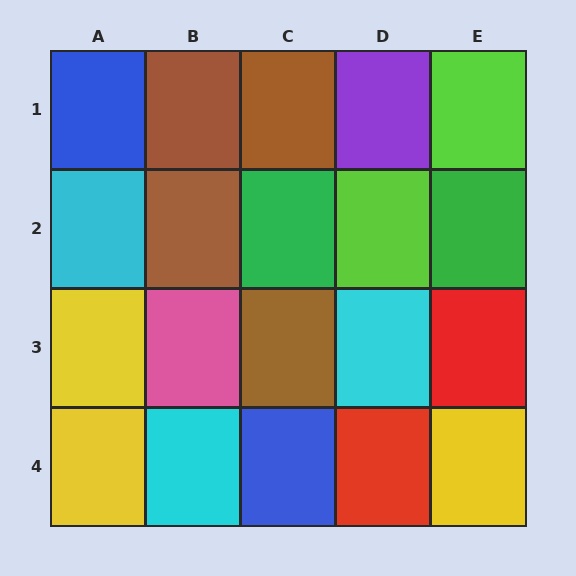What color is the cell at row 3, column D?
Cyan.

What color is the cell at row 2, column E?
Green.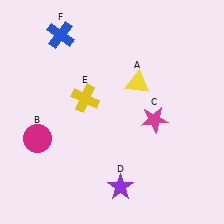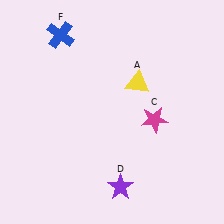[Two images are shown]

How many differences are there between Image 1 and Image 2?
There are 2 differences between the two images.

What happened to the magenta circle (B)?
The magenta circle (B) was removed in Image 2. It was in the bottom-left area of Image 1.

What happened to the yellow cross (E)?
The yellow cross (E) was removed in Image 2. It was in the top-left area of Image 1.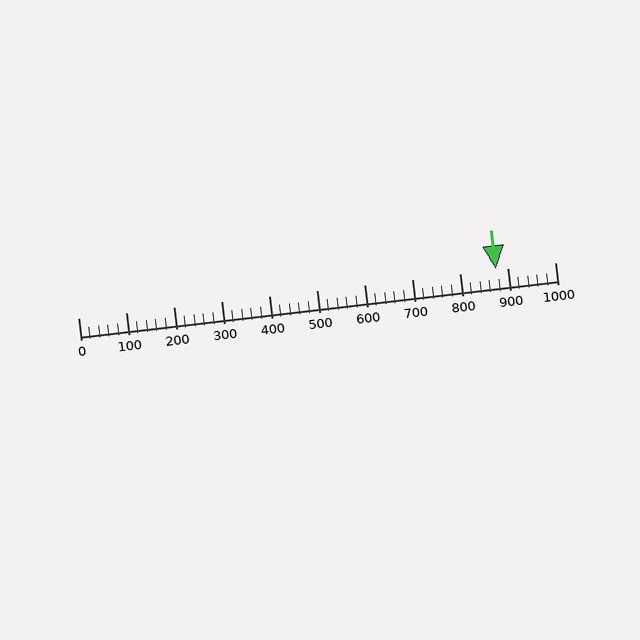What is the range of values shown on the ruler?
The ruler shows values from 0 to 1000.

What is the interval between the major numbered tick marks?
The major tick marks are spaced 100 units apart.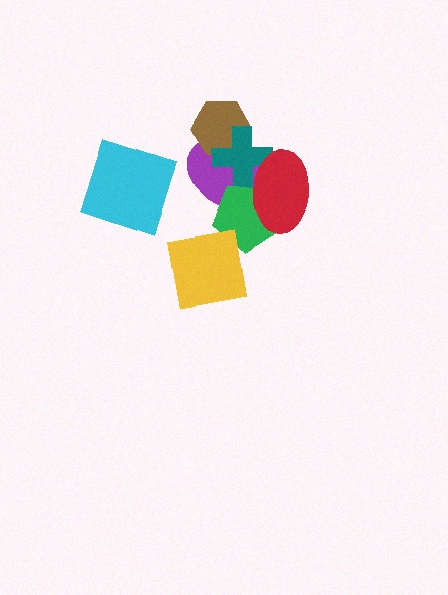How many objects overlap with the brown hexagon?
2 objects overlap with the brown hexagon.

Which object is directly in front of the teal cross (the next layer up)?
The green pentagon is directly in front of the teal cross.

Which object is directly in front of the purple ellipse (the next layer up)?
The brown hexagon is directly in front of the purple ellipse.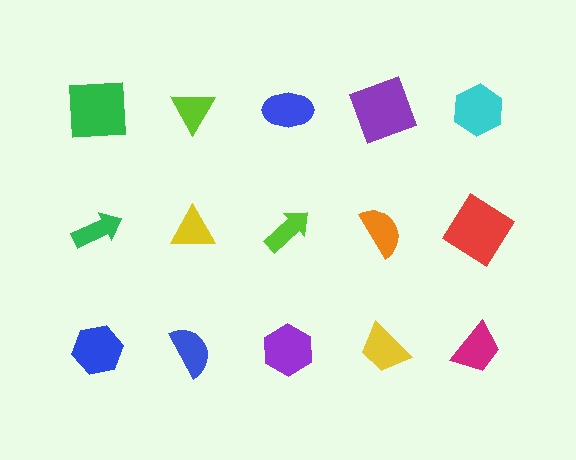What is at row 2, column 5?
A red diamond.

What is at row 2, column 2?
A yellow triangle.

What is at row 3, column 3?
A purple hexagon.